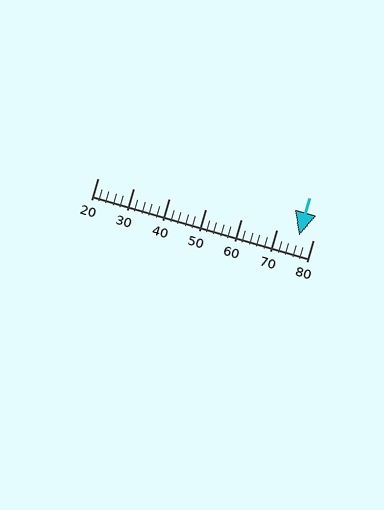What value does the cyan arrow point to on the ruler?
The cyan arrow points to approximately 76.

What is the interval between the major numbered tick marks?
The major tick marks are spaced 10 units apart.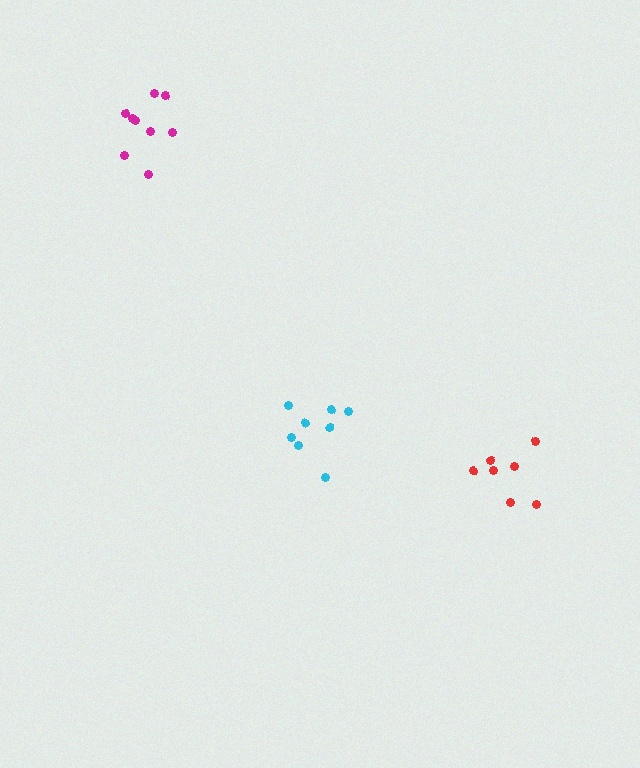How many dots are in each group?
Group 1: 8 dots, Group 2: 7 dots, Group 3: 9 dots (24 total).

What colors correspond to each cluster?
The clusters are colored: cyan, red, magenta.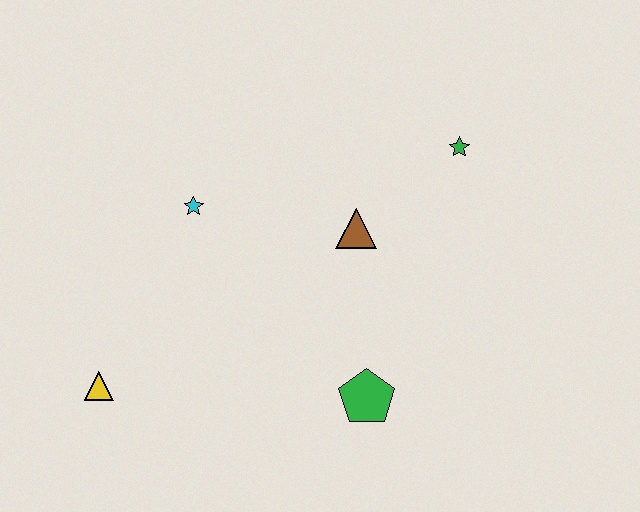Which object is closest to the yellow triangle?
The cyan star is closest to the yellow triangle.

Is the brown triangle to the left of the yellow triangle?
No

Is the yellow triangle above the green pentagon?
Yes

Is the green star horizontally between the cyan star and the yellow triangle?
No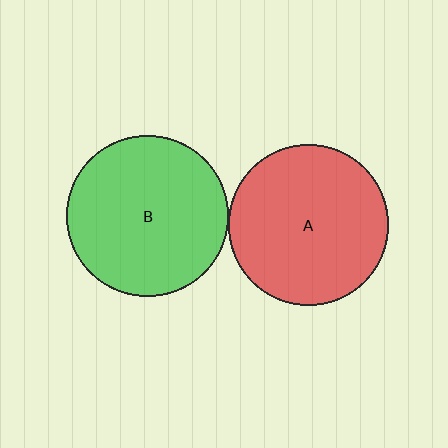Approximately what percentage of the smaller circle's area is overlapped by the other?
Approximately 5%.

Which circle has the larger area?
Circle B (green).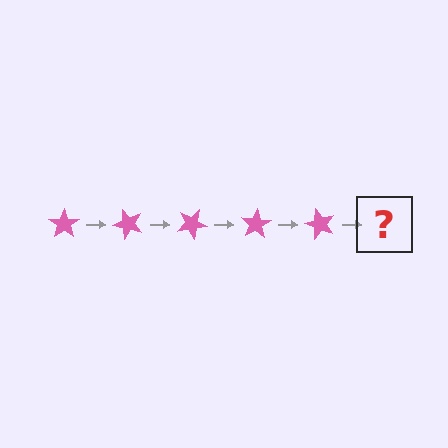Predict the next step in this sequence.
The next step is a pink star rotated 250 degrees.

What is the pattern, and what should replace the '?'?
The pattern is that the star rotates 50 degrees each step. The '?' should be a pink star rotated 250 degrees.